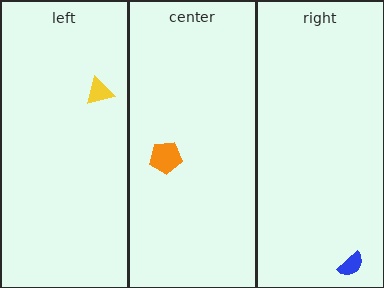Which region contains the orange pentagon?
The center region.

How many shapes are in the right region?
1.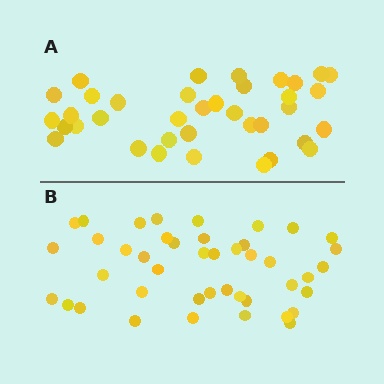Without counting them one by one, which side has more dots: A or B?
Region B (the bottom region) has more dots.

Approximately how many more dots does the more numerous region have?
Region B has about 6 more dots than region A.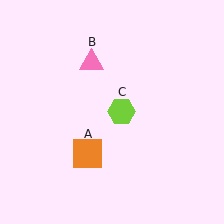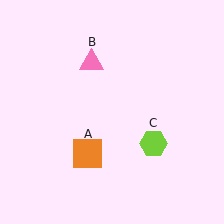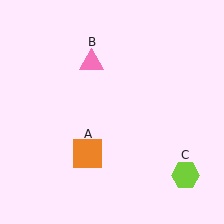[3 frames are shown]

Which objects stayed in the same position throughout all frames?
Orange square (object A) and pink triangle (object B) remained stationary.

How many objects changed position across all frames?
1 object changed position: lime hexagon (object C).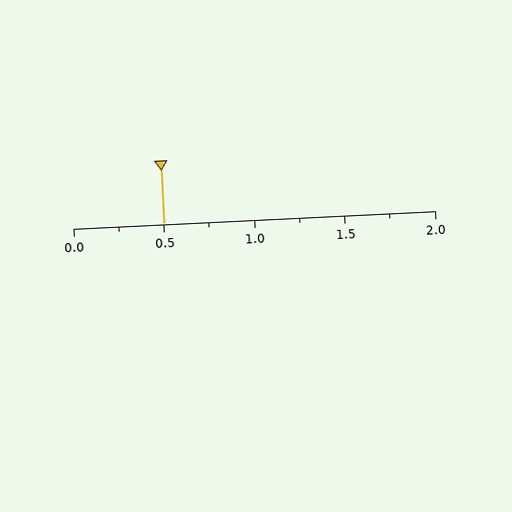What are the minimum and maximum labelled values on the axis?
The axis runs from 0.0 to 2.0.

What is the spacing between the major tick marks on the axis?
The major ticks are spaced 0.5 apart.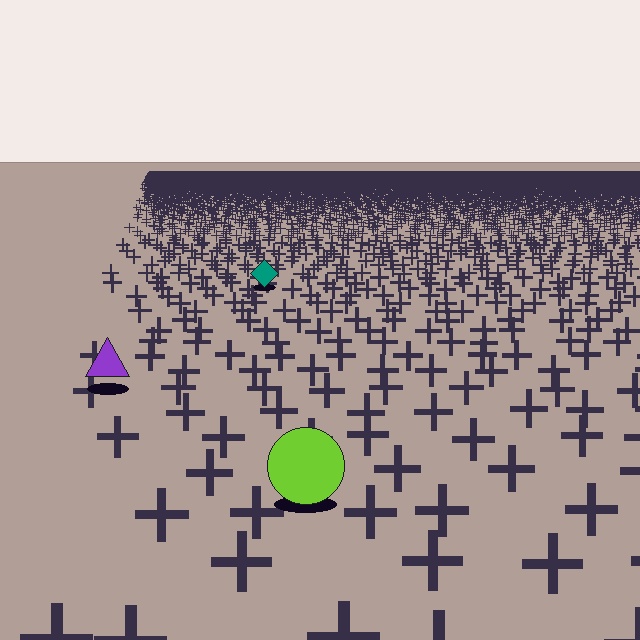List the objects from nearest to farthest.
From nearest to farthest: the lime circle, the purple triangle, the teal diamond.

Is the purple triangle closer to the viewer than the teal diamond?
Yes. The purple triangle is closer — you can tell from the texture gradient: the ground texture is coarser near it.